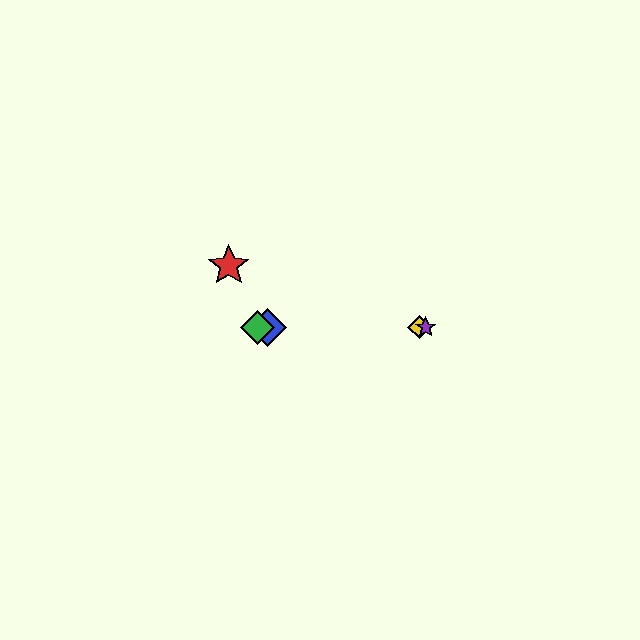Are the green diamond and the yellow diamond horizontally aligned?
Yes, both are at y≈327.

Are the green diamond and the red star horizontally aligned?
No, the green diamond is at y≈327 and the red star is at y≈266.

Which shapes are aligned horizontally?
The blue diamond, the green diamond, the yellow diamond, the purple star are aligned horizontally.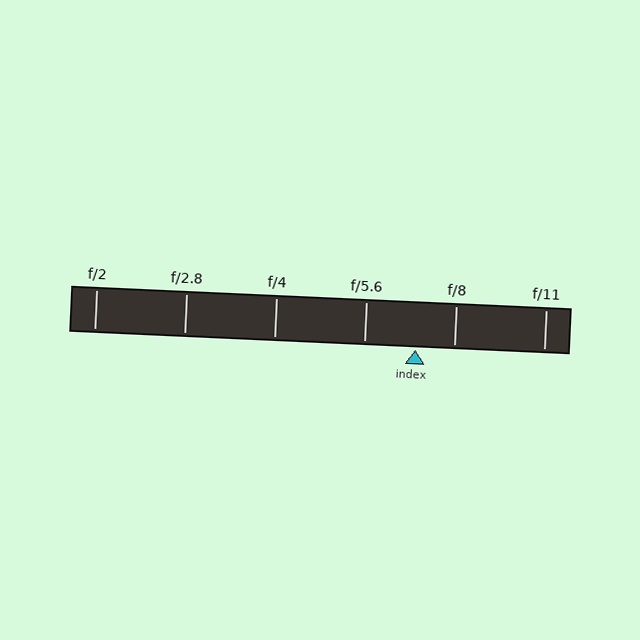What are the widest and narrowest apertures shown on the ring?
The widest aperture shown is f/2 and the narrowest is f/11.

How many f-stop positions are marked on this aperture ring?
There are 6 f-stop positions marked.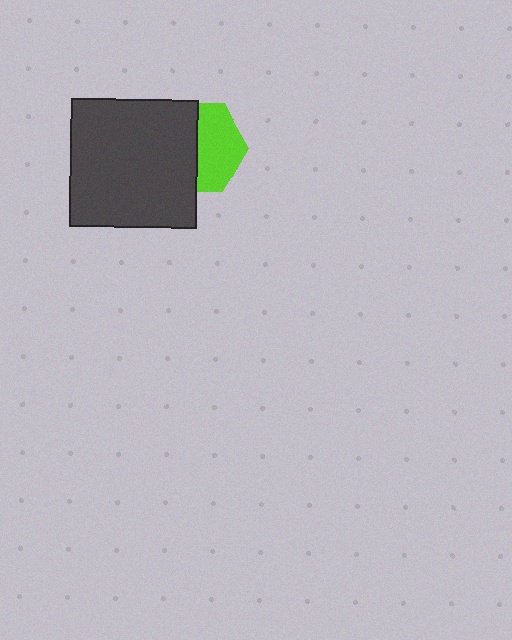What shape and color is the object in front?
The object in front is a dark gray square.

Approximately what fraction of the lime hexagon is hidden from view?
Roughly 51% of the lime hexagon is hidden behind the dark gray square.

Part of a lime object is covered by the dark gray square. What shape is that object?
It is a hexagon.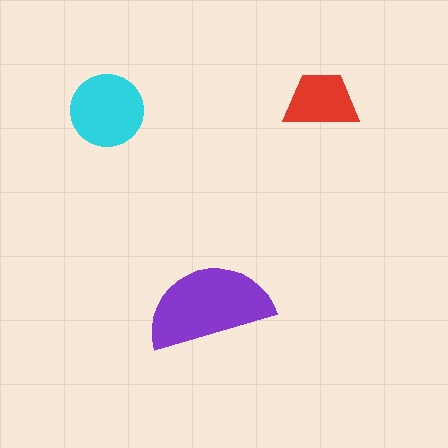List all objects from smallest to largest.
The red trapezoid, the cyan circle, the purple semicircle.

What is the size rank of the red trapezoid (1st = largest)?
3rd.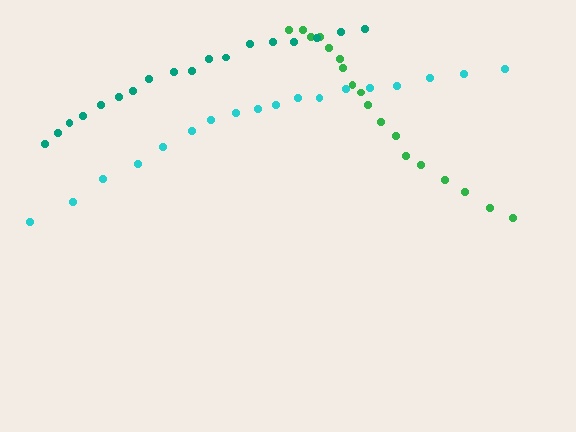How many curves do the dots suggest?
There are 3 distinct paths.